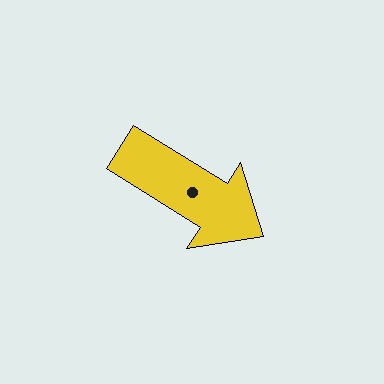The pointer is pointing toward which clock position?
Roughly 4 o'clock.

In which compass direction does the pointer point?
Southeast.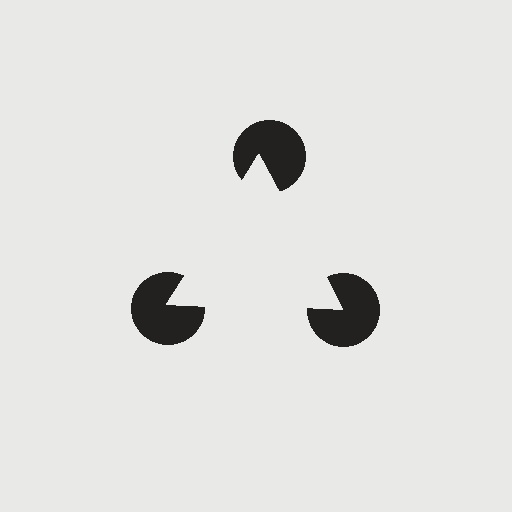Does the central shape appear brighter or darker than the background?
It typically appears slightly brighter than the background, even though no actual brightness change is drawn.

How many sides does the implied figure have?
3 sides.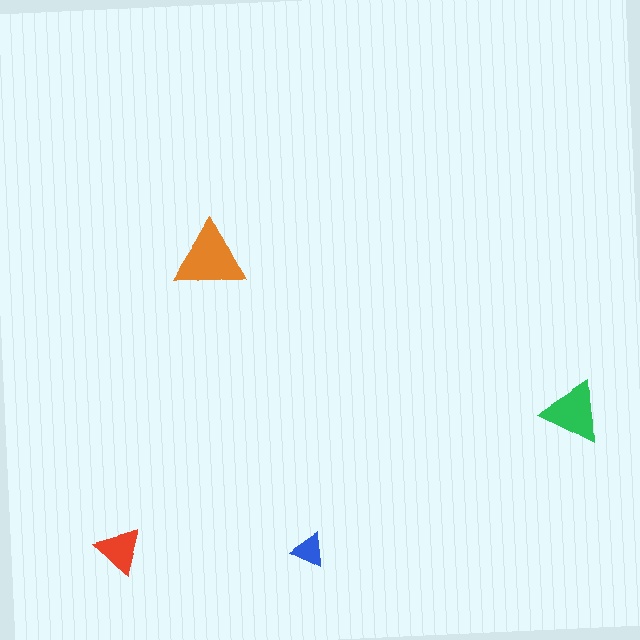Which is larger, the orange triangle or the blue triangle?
The orange one.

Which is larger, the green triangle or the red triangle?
The green one.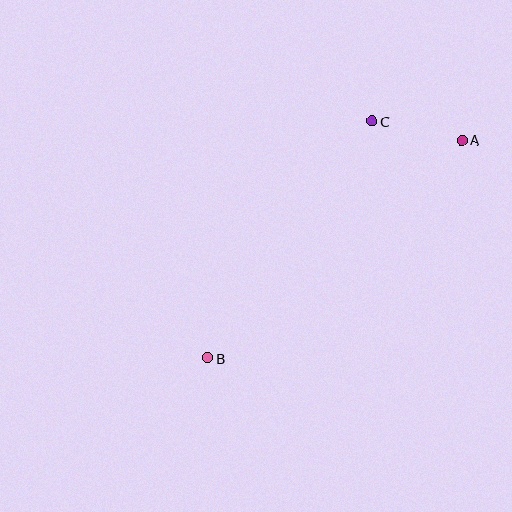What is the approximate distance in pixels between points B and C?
The distance between B and C is approximately 288 pixels.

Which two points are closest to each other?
Points A and C are closest to each other.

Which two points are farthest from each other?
Points A and B are farthest from each other.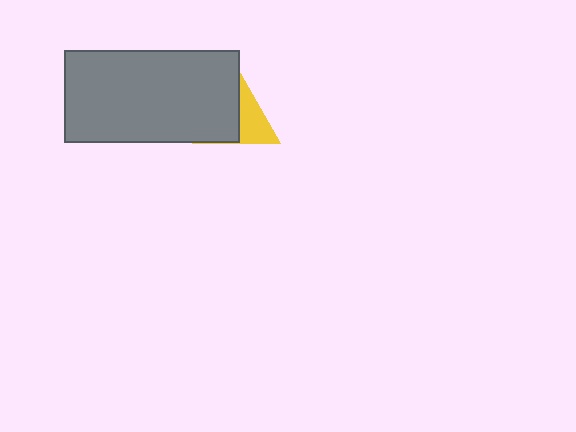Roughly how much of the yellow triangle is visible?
A small part of it is visible (roughly 43%).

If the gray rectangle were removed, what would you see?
You would see the complete yellow triangle.